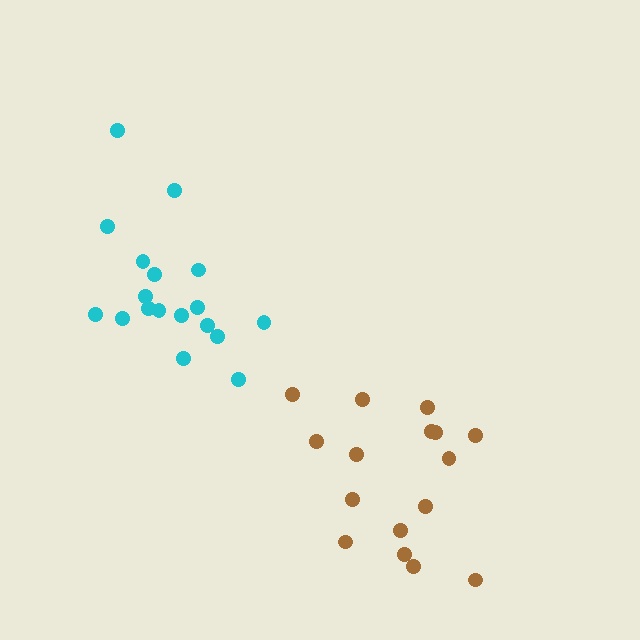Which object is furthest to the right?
The brown cluster is rightmost.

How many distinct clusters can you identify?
There are 2 distinct clusters.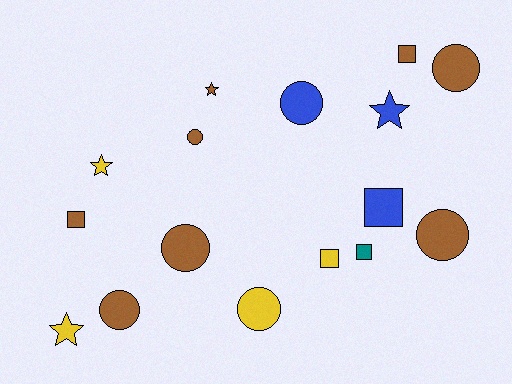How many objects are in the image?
There are 16 objects.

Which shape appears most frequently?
Circle, with 7 objects.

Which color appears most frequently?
Brown, with 8 objects.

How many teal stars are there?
There are no teal stars.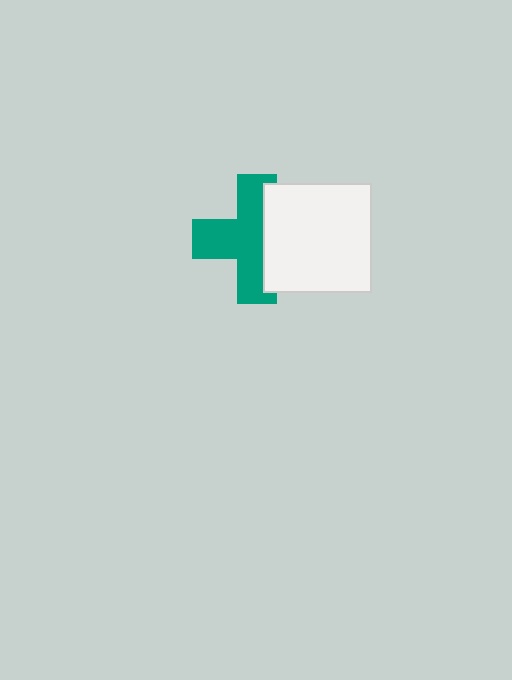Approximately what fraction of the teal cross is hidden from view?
Roughly 38% of the teal cross is hidden behind the white rectangle.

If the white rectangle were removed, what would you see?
You would see the complete teal cross.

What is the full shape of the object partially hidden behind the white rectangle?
The partially hidden object is a teal cross.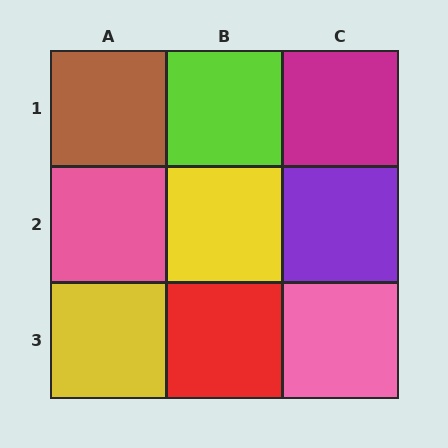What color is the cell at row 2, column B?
Yellow.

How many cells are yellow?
2 cells are yellow.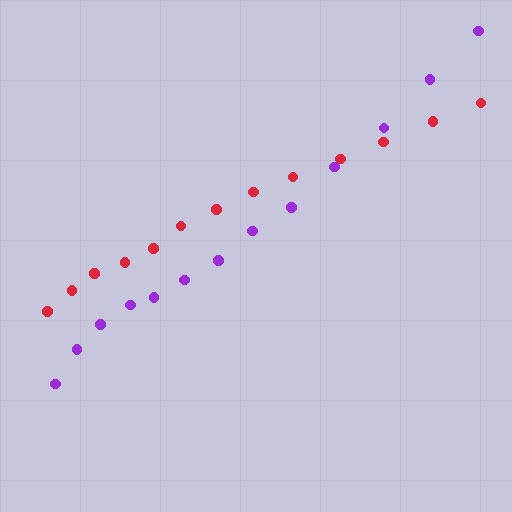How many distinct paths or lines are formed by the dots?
There are 2 distinct paths.